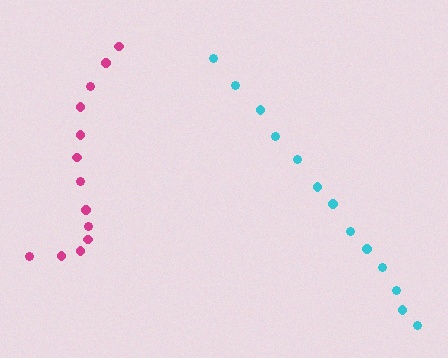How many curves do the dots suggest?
There are 2 distinct paths.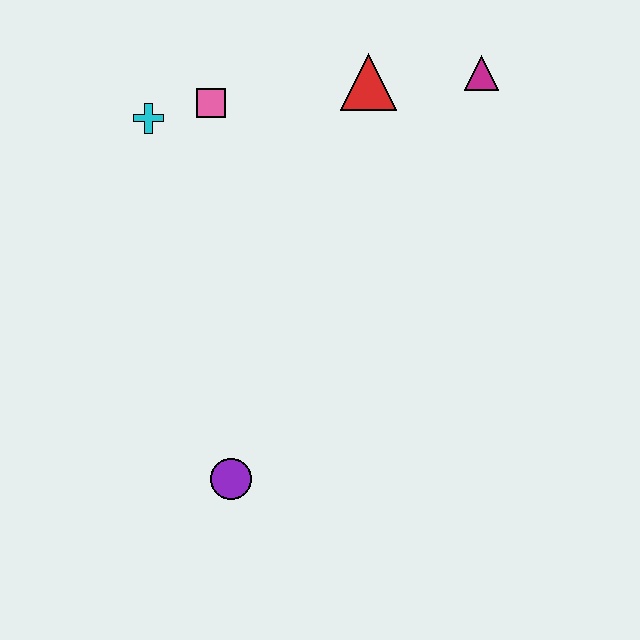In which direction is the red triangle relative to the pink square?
The red triangle is to the right of the pink square.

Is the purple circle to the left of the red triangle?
Yes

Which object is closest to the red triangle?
The magenta triangle is closest to the red triangle.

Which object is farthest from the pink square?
The purple circle is farthest from the pink square.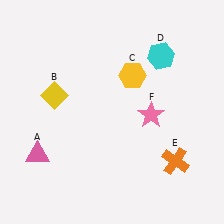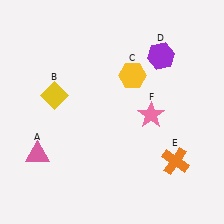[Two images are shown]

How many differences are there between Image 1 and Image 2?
There is 1 difference between the two images.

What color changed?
The hexagon (D) changed from cyan in Image 1 to purple in Image 2.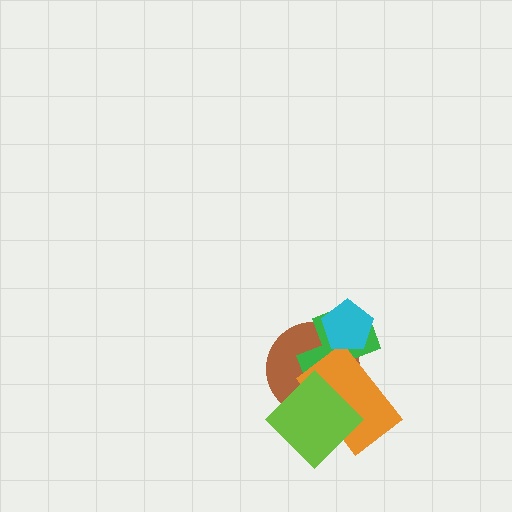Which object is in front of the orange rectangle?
The lime diamond is in front of the orange rectangle.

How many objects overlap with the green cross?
4 objects overlap with the green cross.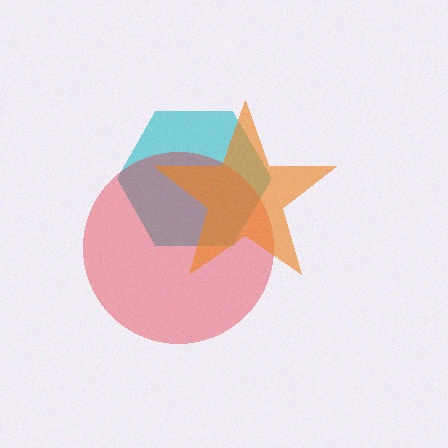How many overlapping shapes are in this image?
There are 3 overlapping shapes in the image.